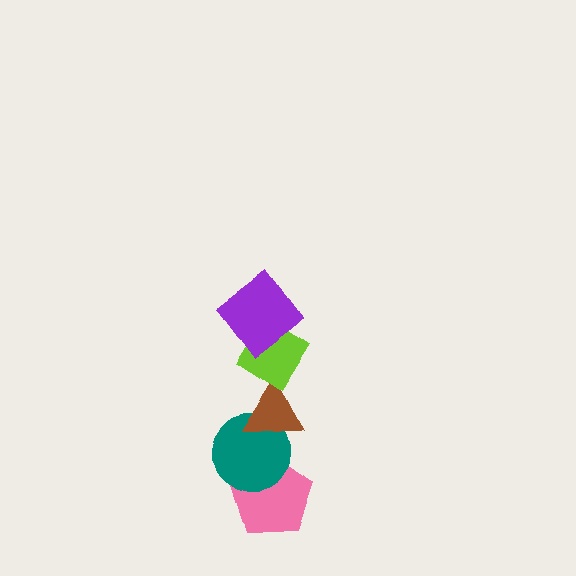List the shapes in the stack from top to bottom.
From top to bottom: the purple diamond, the lime diamond, the brown triangle, the teal circle, the pink pentagon.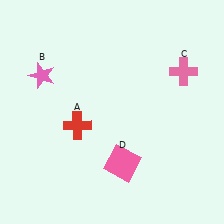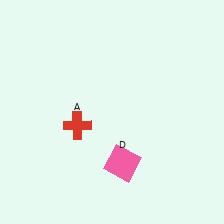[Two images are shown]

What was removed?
The pink cross (C), the pink star (B) were removed in Image 2.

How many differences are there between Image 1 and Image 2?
There are 2 differences between the two images.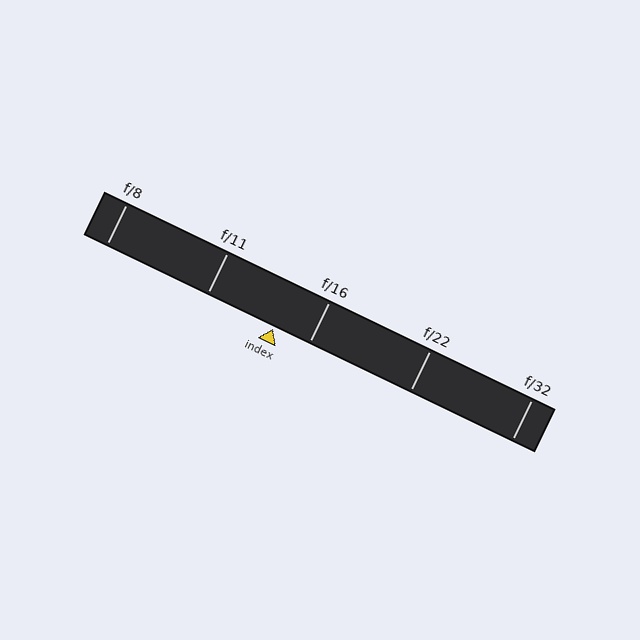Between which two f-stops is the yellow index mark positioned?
The index mark is between f/11 and f/16.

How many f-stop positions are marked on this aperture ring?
There are 5 f-stop positions marked.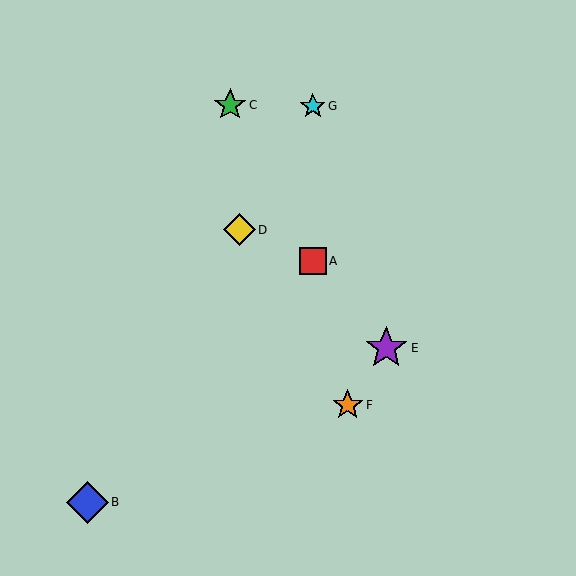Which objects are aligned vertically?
Objects A, G are aligned vertically.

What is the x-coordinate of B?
Object B is at x≈87.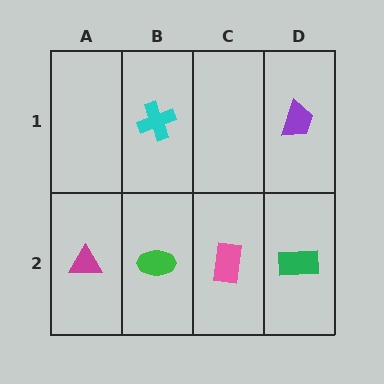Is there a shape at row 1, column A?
No, that cell is empty.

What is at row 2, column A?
A magenta triangle.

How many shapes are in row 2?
4 shapes.